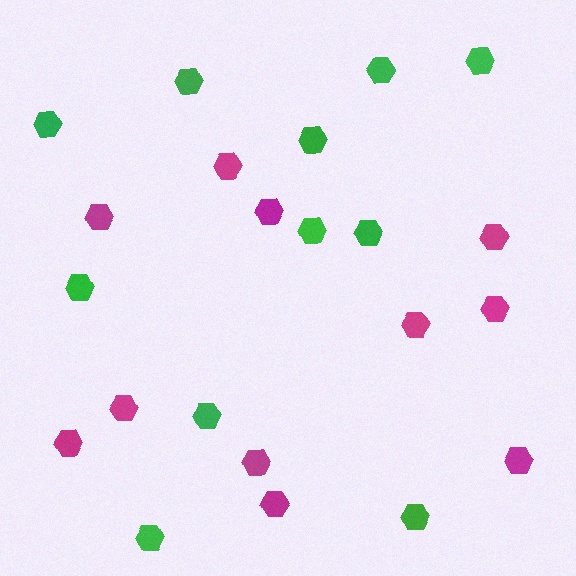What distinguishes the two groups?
There are 2 groups: one group of magenta hexagons (11) and one group of green hexagons (11).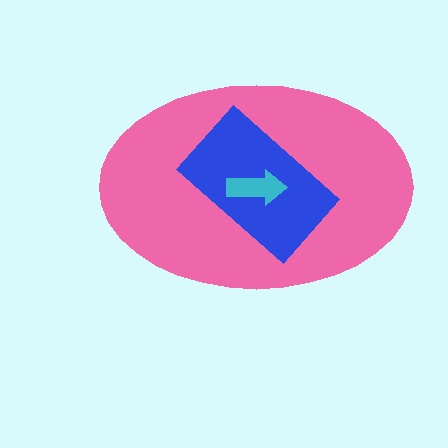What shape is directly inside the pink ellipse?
The blue rectangle.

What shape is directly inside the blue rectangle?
The cyan arrow.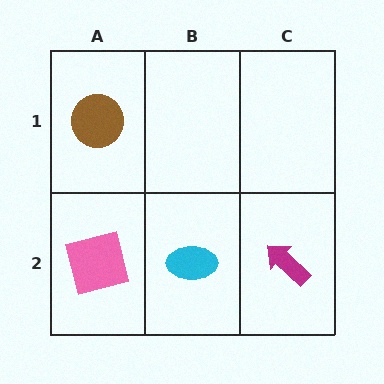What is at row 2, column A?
A pink square.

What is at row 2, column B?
A cyan ellipse.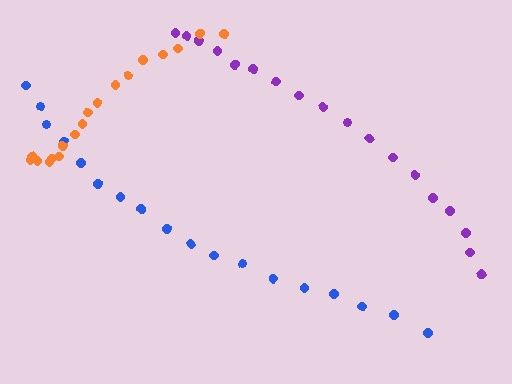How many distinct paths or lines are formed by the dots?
There are 3 distinct paths.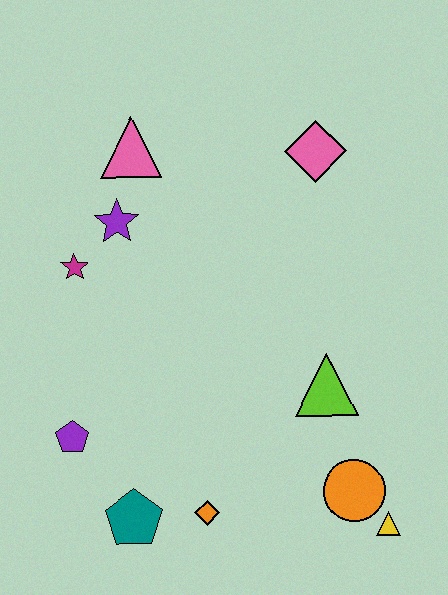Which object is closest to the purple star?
The magenta star is closest to the purple star.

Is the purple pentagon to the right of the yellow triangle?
No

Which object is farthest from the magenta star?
The yellow triangle is farthest from the magenta star.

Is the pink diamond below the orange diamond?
No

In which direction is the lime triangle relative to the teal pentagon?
The lime triangle is to the right of the teal pentagon.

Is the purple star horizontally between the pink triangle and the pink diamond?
No